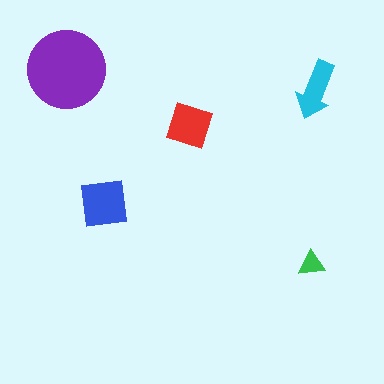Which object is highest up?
The purple circle is topmost.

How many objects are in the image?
There are 5 objects in the image.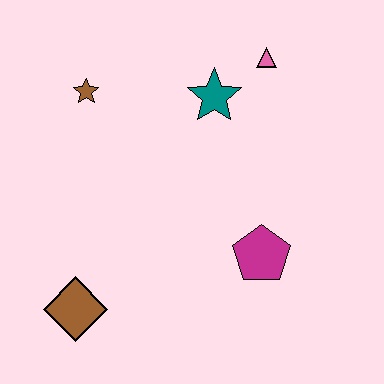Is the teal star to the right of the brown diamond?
Yes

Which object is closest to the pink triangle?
The teal star is closest to the pink triangle.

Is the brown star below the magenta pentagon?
No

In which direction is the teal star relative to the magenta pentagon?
The teal star is above the magenta pentagon.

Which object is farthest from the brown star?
The magenta pentagon is farthest from the brown star.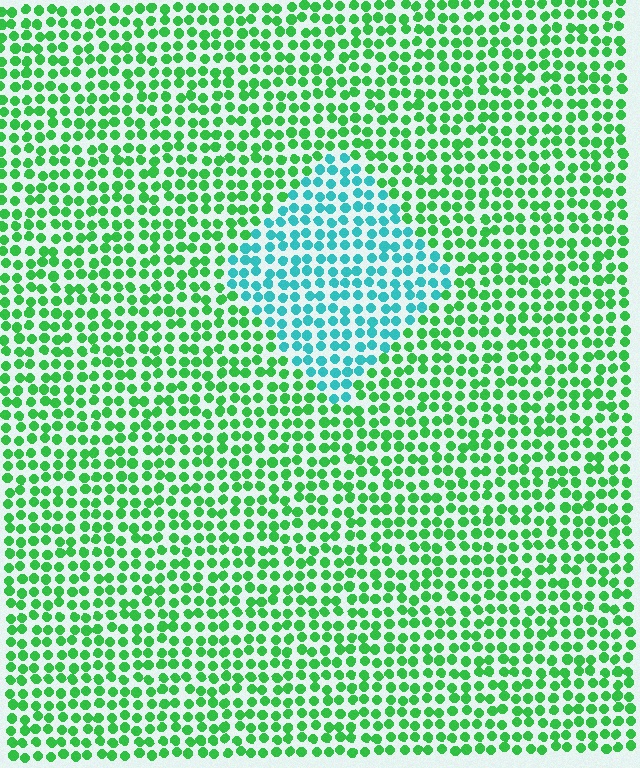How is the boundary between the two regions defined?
The boundary is defined purely by a slight shift in hue (about 52 degrees). Spacing, size, and orientation are identical on both sides.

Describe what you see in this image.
The image is filled with small green elements in a uniform arrangement. A diamond-shaped region is visible where the elements are tinted to a slightly different hue, forming a subtle color boundary.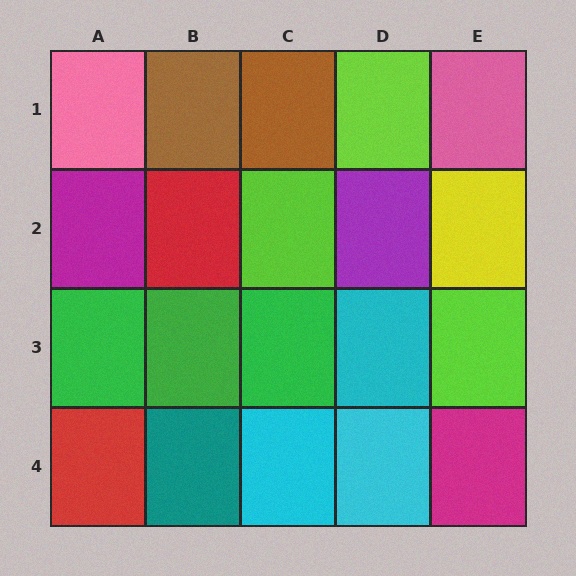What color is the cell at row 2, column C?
Lime.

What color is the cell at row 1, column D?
Lime.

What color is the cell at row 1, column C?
Brown.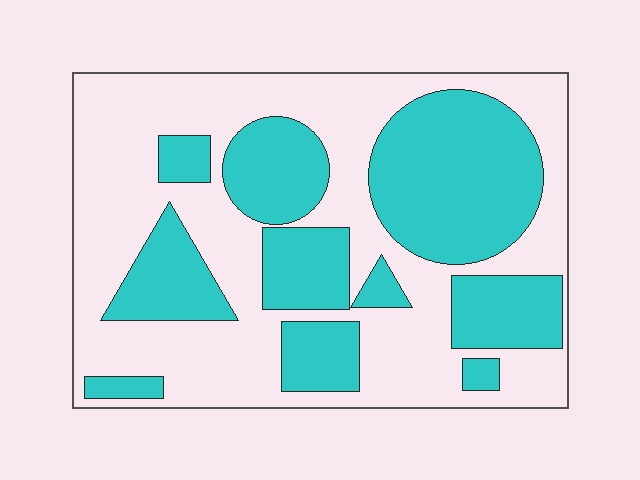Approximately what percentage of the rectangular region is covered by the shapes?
Approximately 40%.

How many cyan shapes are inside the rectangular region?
10.